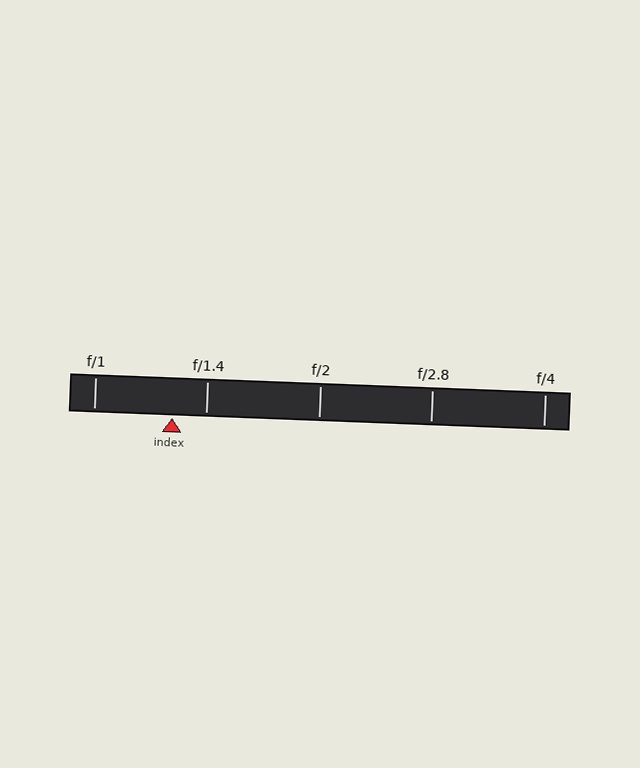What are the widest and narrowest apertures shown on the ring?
The widest aperture shown is f/1 and the narrowest is f/4.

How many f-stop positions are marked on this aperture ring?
There are 5 f-stop positions marked.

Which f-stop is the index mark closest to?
The index mark is closest to f/1.4.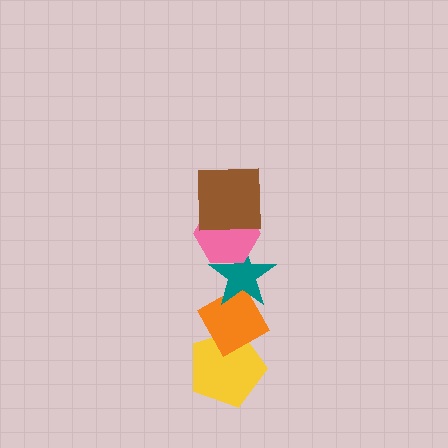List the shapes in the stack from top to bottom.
From top to bottom: the brown square, the pink hexagon, the teal star, the orange diamond, the yellow pentagon.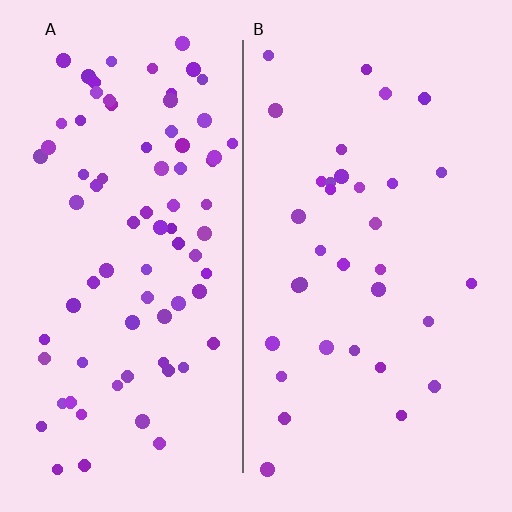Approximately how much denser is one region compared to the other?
Approximately 2.3× — region A over region B.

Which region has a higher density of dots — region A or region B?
A (the left).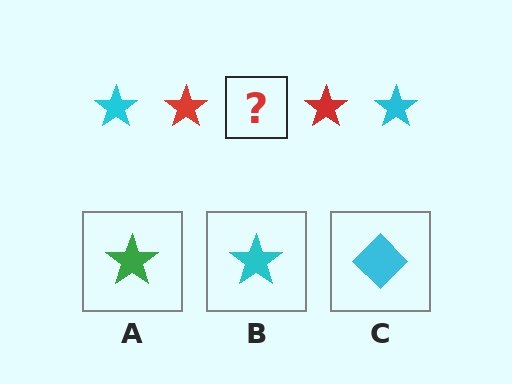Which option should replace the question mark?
Option B.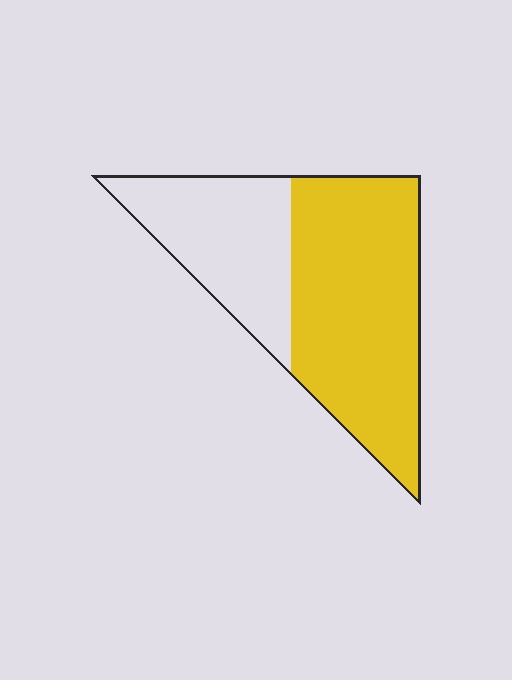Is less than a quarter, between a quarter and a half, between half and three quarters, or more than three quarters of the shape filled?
Between half and three quarters.